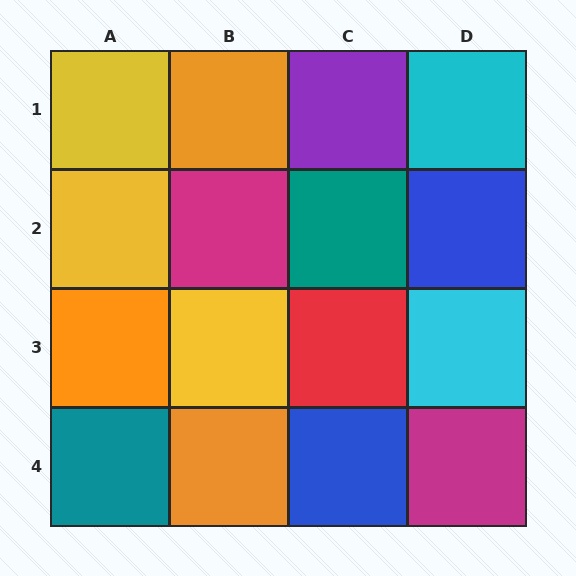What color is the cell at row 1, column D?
Cyan.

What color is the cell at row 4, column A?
Teal.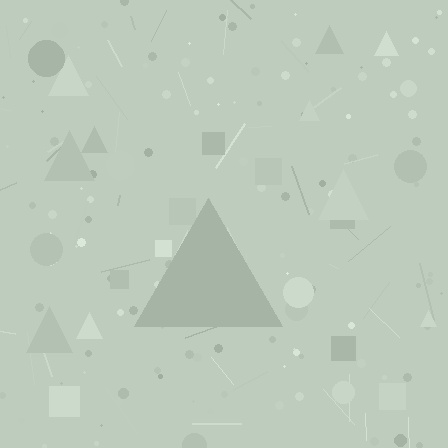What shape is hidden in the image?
A triangle is hidden in the image.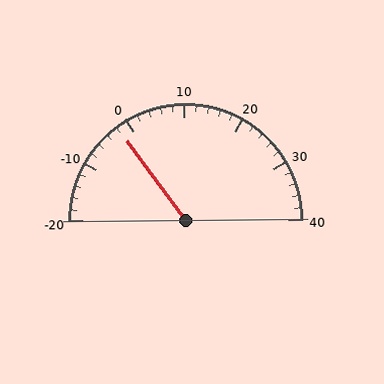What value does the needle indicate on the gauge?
The needle indicates approximately -2.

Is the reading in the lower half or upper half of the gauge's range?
The reading is in the lower half of the range (-20 to 40).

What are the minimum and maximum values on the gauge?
The gauge ranges from -20 to 40.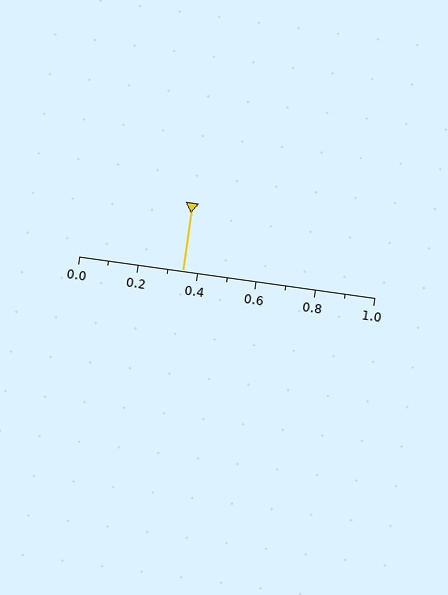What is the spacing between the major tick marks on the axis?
The major ticks are spaced 0.2 apart.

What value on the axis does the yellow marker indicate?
The marker indicates approximately 0.35.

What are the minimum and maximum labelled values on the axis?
The axis runs from 0.0 to 1.0.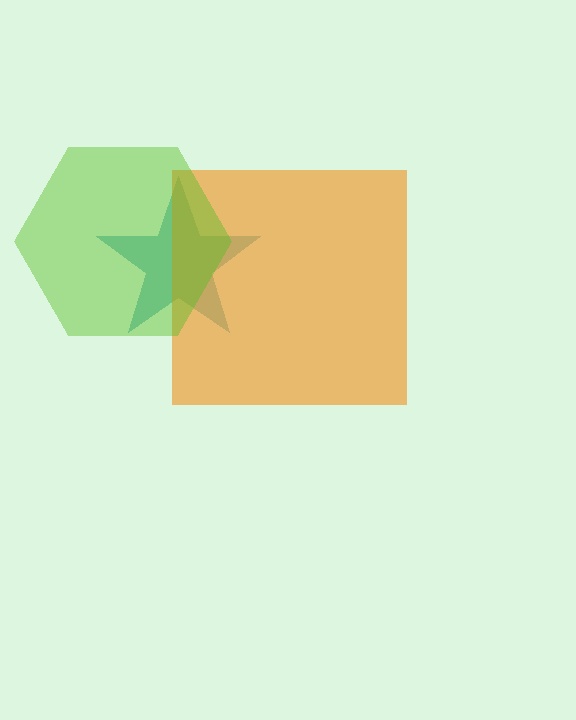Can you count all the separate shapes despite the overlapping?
Yes, there are 3 separate shapes.